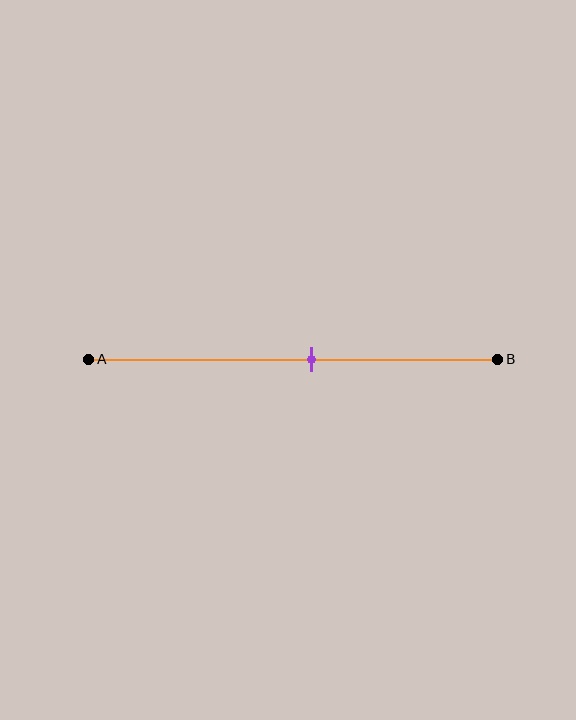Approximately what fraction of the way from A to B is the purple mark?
The purple mark is approximately 55% of the way from A to B.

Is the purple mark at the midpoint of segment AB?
No, the mark is at about 55% from A, not at the 50% midpoint.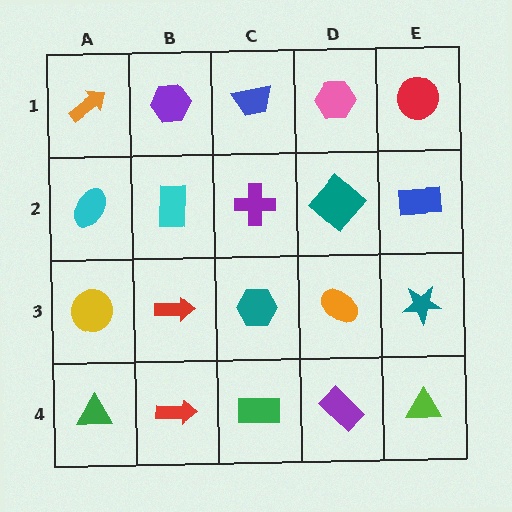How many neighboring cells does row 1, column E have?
2.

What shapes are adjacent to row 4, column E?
A teal star (row 3, column E), a purple rectangle (row 4, column D).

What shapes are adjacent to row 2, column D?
A pink hexagon (row 1, column D), an orange ellipse (row 3, column D), a purple cross (row 2, column C), a blue rectangle (row 2, column E).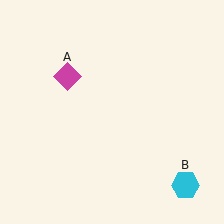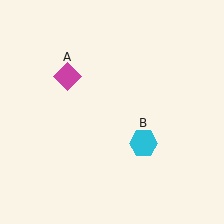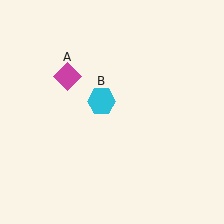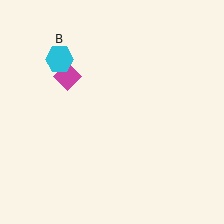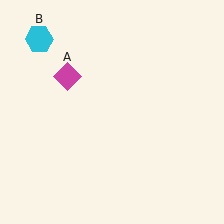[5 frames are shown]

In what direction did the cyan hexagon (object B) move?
The cyan hexagon (object B) moved up and to the left.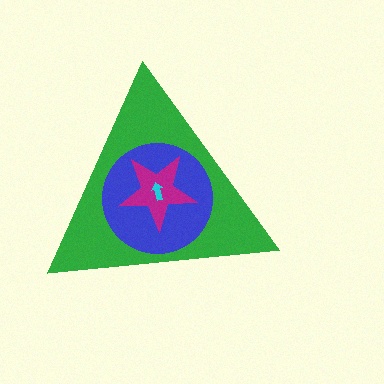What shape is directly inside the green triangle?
The blue circle.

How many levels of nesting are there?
4.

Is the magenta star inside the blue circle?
Yes.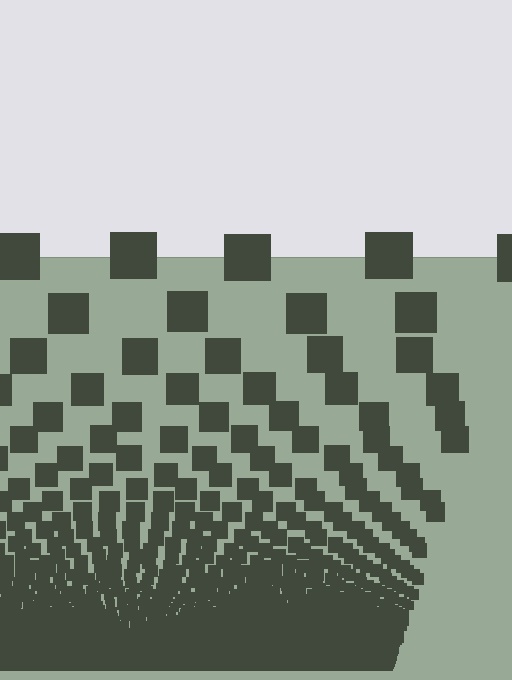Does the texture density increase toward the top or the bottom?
Density increases toward the bottom.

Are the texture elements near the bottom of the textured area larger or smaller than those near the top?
Smaller. The gradient is inverted — elements near the bottom are smaller and denser.